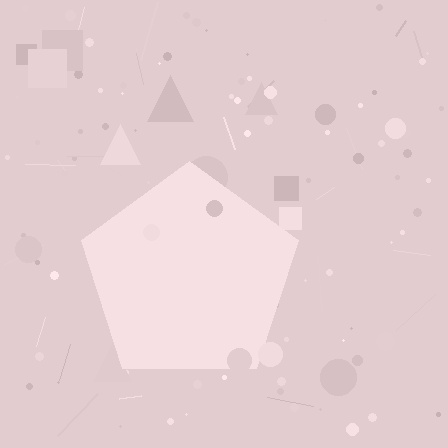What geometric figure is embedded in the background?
A pentagon is embedded in the background.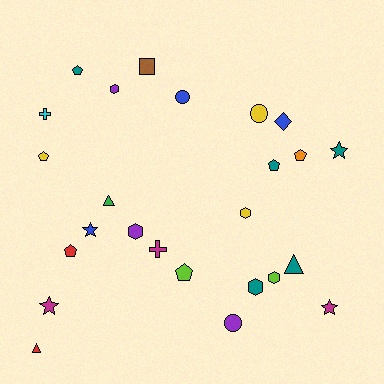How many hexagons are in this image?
There are 5 hexagons.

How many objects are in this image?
There are 25 objects.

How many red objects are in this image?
There are 2 red objects.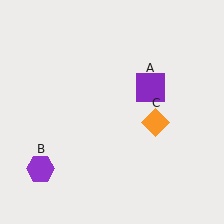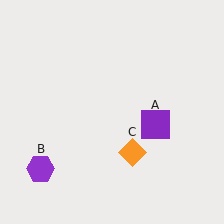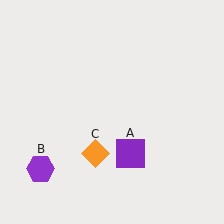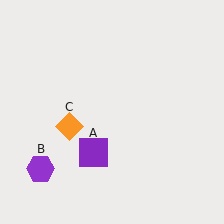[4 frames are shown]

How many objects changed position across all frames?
2 objects changed position: purple square (object A), orange diamond (object C).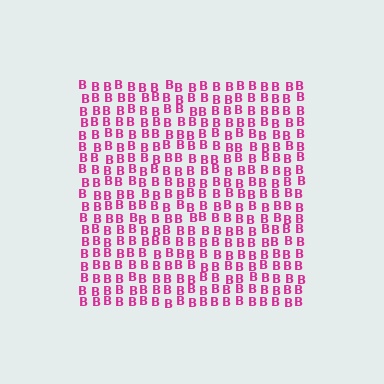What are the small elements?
The small elements are letter B's.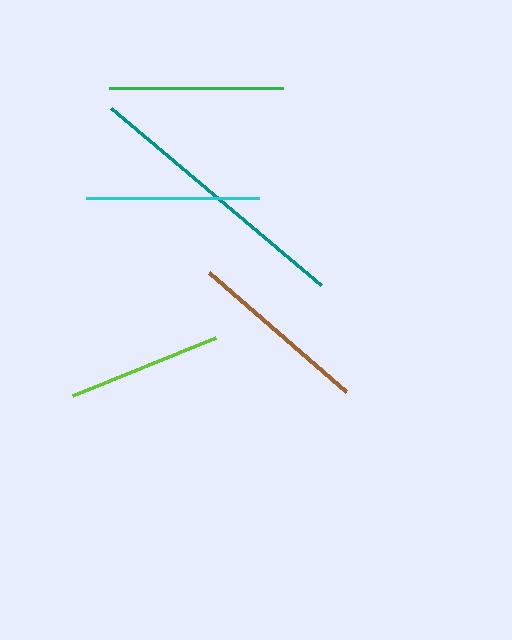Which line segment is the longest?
The teal line is the longest at approximately 275 pixels.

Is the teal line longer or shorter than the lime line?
The teal line is longer than the lime line.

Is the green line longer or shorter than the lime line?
The green line is longer than the lime line.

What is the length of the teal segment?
The teal segment is approximately 275 pixels long.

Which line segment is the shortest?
The lime line is the shortest at approximately 154 pixels.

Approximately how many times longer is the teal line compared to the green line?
The teal line is approximately 1.6 times the length of the green line.